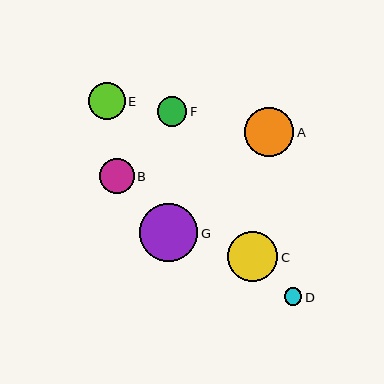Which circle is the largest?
Circle G is the largest with a size of approximately 58 pixels.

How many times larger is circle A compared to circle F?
Circle A is approximately 1.6 times the size of circle F.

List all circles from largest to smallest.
From largest to smallest: G, C, A, E, B, F, D.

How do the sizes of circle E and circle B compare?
Circle E and circle B are approximately the same size.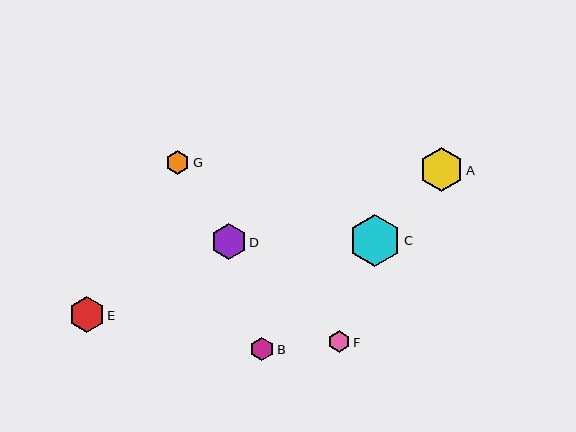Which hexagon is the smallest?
Hexagon F is the smallest with a size of approximately 22 pixels.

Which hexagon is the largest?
Hexagon C is the largest with a size of approximately 52 pixels.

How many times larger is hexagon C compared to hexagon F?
Hexagon C is approximately 2.4 times the size of hexagon F.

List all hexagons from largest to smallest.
From largest to smallest: C, A, D, E, G, B, F.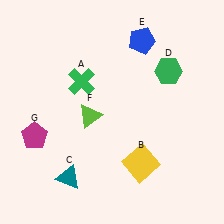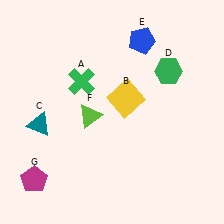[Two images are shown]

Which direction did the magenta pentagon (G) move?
The magenta pentagon (G) moved down.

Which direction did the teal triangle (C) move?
The teal triangle (C) moved up.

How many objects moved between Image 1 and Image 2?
3 objects moved between the two images.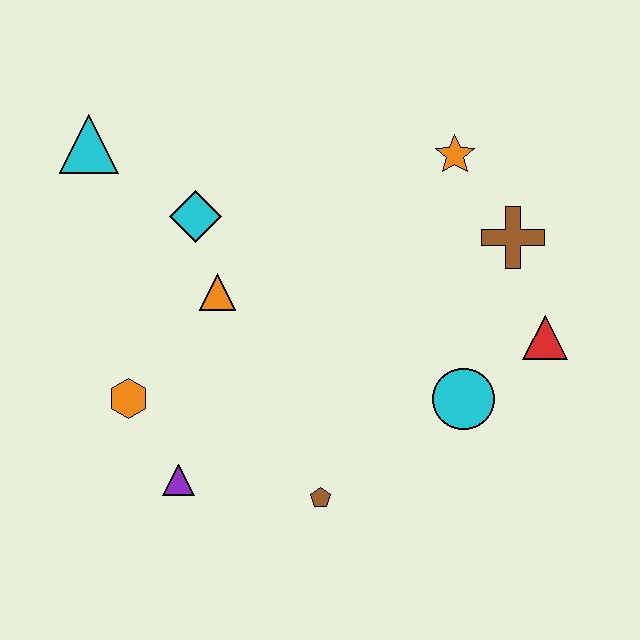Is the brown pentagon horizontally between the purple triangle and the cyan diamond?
No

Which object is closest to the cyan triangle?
The cyan diamond is closest to the cyan triangle.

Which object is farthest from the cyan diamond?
The red triangle is farthest from the cyan diamond.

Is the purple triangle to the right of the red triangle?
No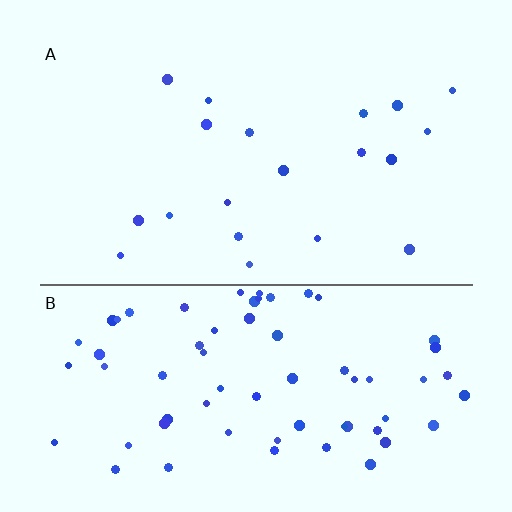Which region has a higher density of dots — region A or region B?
B (the bottom).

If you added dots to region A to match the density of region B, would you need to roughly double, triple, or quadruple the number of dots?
Approximately quadruple.